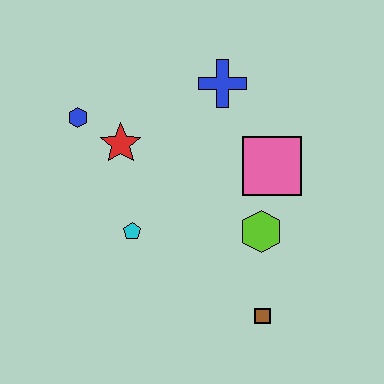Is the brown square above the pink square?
No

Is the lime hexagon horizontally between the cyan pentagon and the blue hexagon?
No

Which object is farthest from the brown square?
The blue hexagon is farthest from the brown square.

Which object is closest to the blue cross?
The pink square is closest to the blue cross.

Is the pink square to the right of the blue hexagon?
Yes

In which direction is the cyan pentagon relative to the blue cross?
The cyan pentagon is below the blue cross.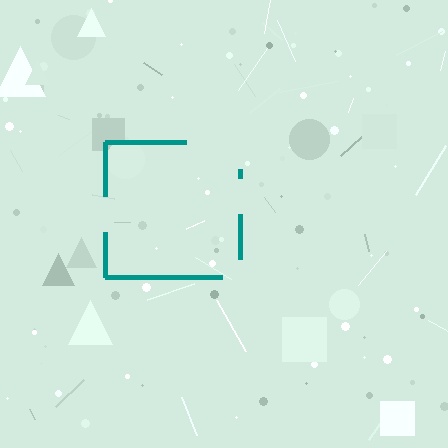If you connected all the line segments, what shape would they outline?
They would outline a square.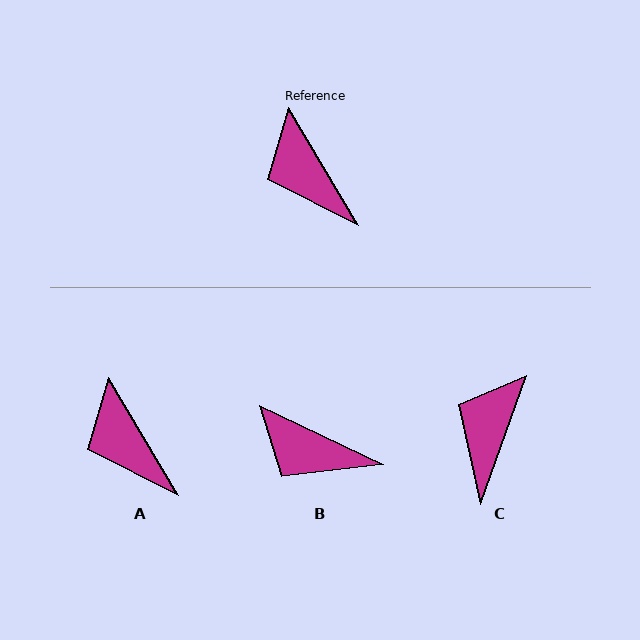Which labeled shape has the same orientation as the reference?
A.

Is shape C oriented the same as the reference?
No, it is off by about 50 degrees.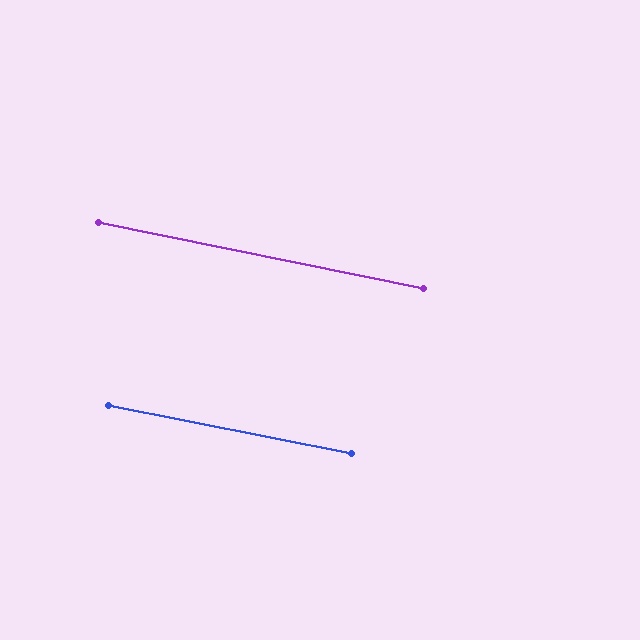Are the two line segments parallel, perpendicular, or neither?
Parallel — their directions differ by only 0.3°.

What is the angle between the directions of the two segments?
Approximately 0 degrees.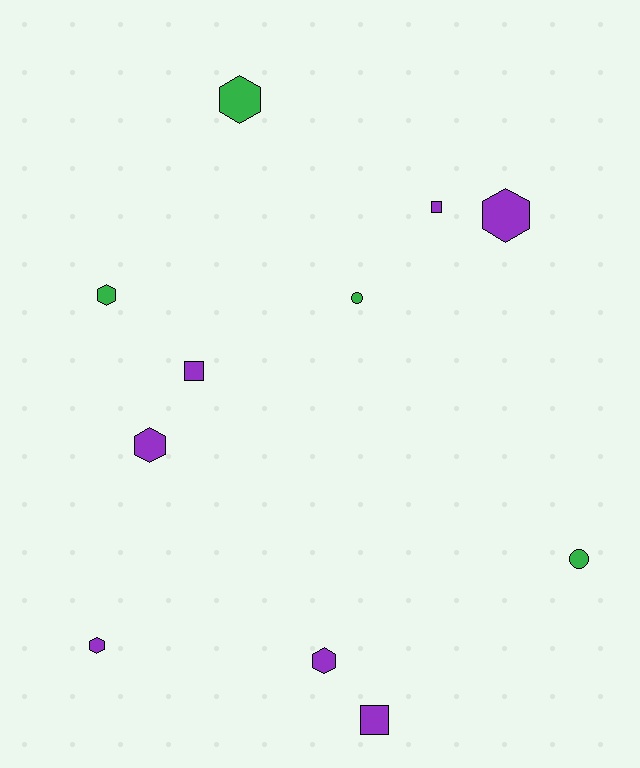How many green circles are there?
There are 2 green circles.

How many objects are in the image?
There are 11 objects.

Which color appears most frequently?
Purple, with 7 objects.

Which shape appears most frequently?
Hexagon, with 6 objects.